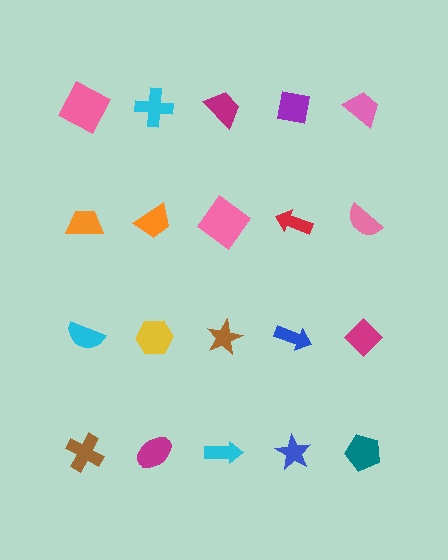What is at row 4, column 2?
A magenta ellipse.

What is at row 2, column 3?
A pink diamond.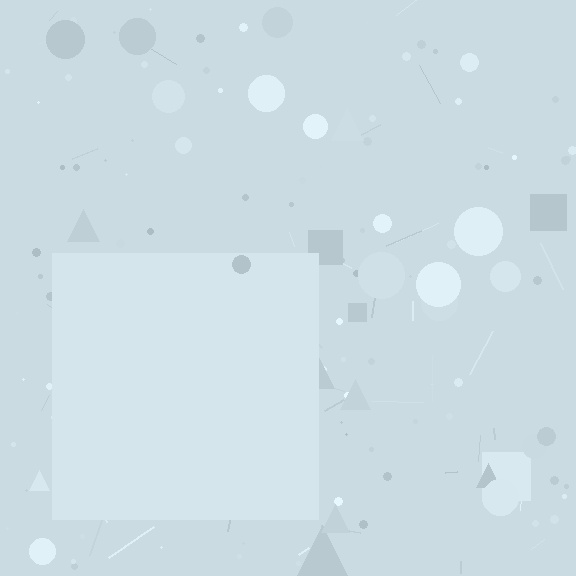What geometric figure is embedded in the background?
A square is embedded in the background.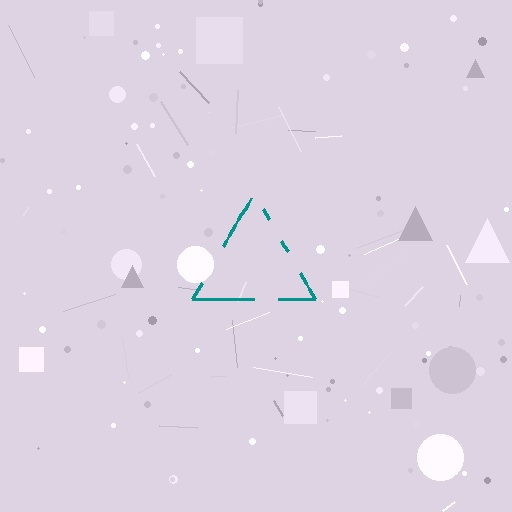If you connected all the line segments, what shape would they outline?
They would outline a triangle.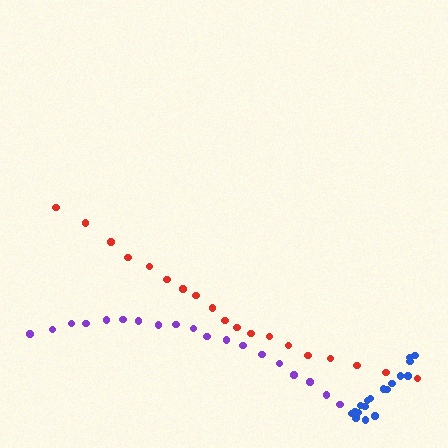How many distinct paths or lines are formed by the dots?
There are 3 distinct paths.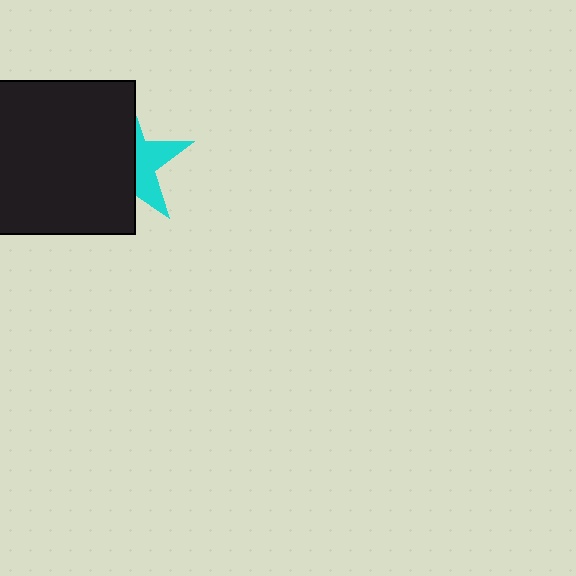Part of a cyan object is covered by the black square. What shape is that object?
It is a star.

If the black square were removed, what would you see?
You would see the complete cyan star.